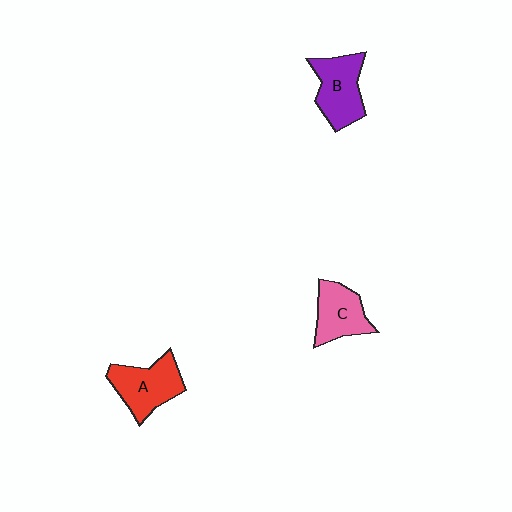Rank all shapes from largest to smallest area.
From largest to smallest: A (red), B (purple), C (pink).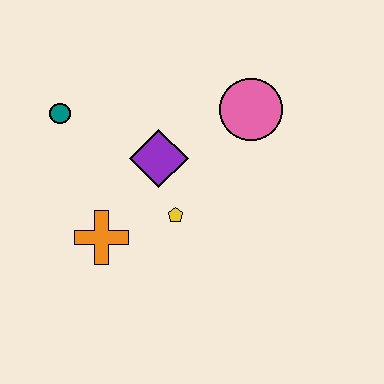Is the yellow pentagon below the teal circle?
Yes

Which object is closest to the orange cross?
The yellow pentagon is closest to the orange cross.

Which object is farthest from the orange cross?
The pink circle is farthest from the orange cross.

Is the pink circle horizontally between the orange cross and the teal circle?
No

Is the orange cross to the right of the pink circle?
No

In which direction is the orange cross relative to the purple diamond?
The orange cross is below the purple diamond.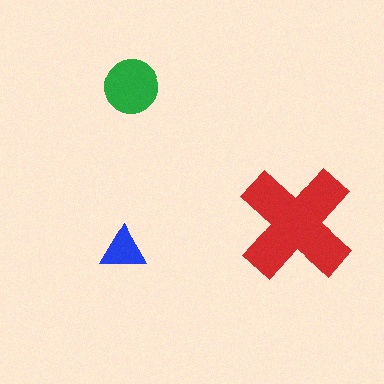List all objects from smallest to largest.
The blue triangle, the green circle, the red cross.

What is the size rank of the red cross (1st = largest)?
1st.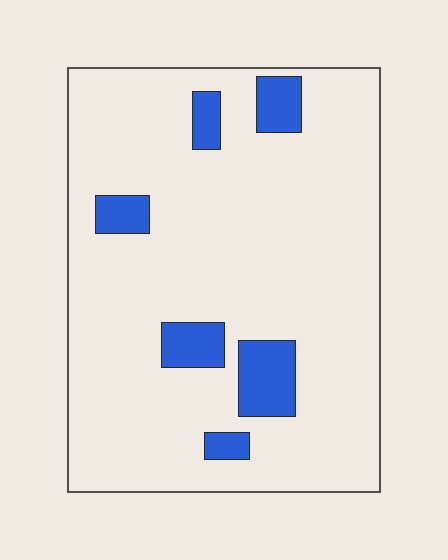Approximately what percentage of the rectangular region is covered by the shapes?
Approximately 10%.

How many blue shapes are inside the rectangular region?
6.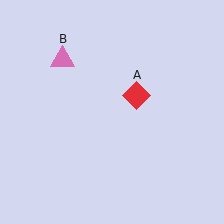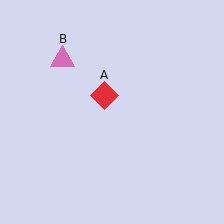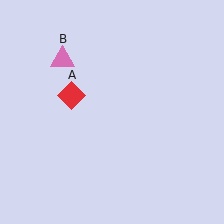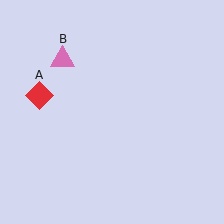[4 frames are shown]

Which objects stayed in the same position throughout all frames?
Pink triangle (object B) remained stationary.